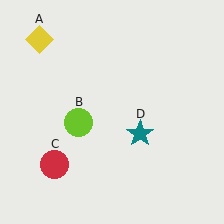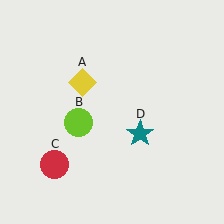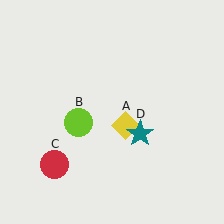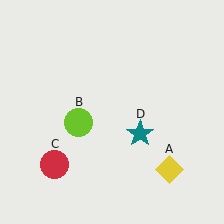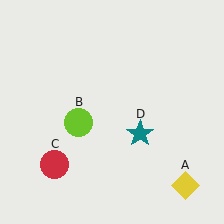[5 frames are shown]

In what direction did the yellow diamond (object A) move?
The yellow diamond (object A) moved down and to the right.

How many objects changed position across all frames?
1 object changed position: yellow diamond (object A).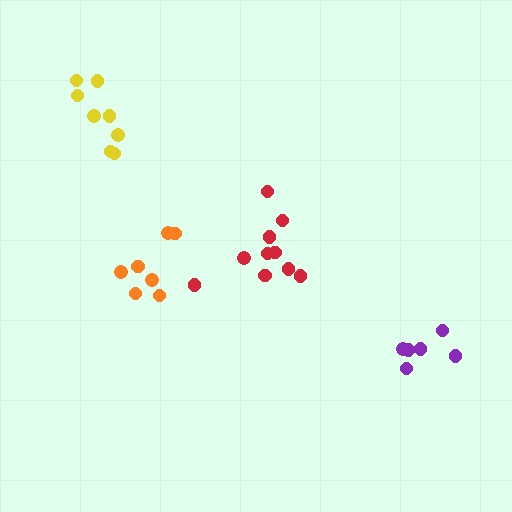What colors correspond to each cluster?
The clusters are colored: orange, red, purple, yellow.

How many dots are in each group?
Group 1: 7 dots, Group 2: 10 dots, Group 3: 6 dots, Group 4: 8 dots (31 total).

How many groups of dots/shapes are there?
There are 4 groups.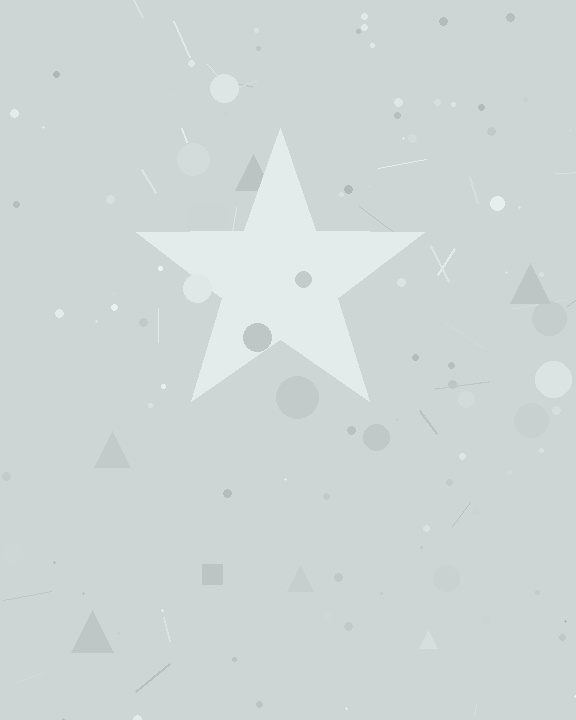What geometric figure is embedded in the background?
A star is embedded in the background.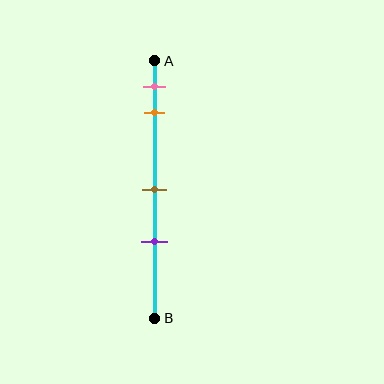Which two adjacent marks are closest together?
The pink and orange marks are the closest adjacent pair.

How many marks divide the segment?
There are 4 marks dividing the segment.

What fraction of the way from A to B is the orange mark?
The orange mark is approximately 20% (0.2) of the way from A to B.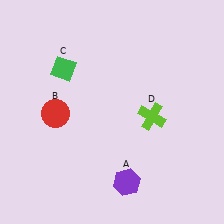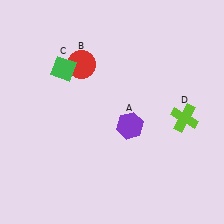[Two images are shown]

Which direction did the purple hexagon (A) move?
The purple hexagon (A) moved up.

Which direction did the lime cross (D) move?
The lime cross (D) moved right.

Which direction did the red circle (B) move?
The red circle (B) moved up.